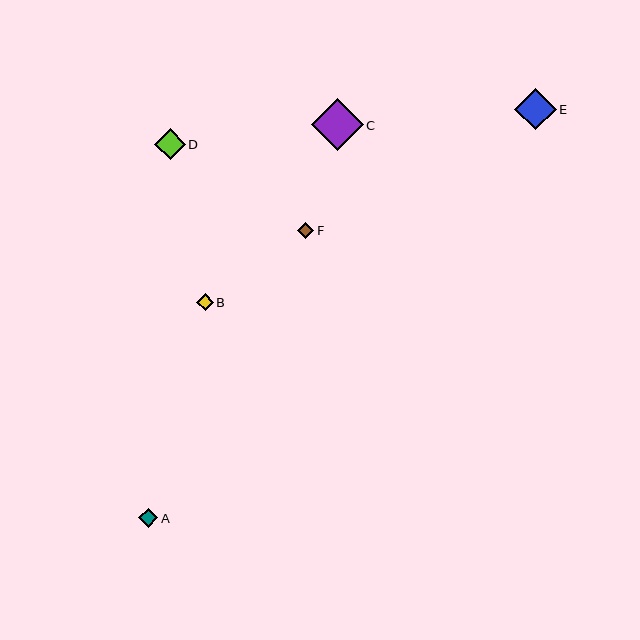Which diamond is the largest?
Diamond C is the largest with a size of approximately 52 pixels.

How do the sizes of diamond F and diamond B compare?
Diamond F and diamond B are approximately the same size.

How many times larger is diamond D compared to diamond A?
Diamond D is approximately 1.6 times the size of diamond A.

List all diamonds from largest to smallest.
From largest to smallest: C, E, D, A, F, B.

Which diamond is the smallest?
Diamond B is the smallest with a size of approximately 16 pixels.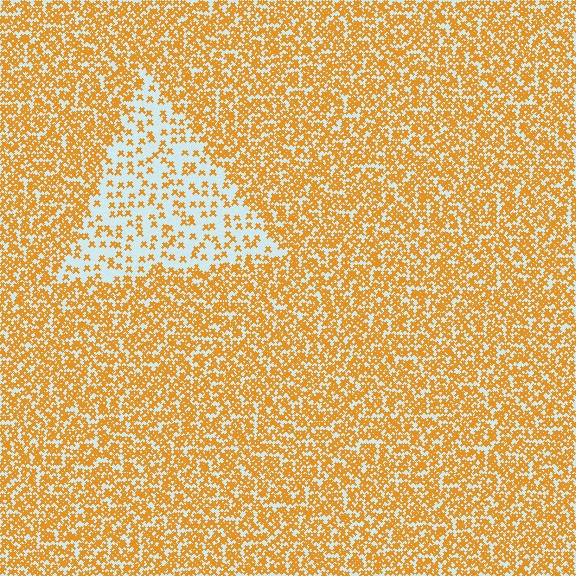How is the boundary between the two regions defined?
The boundary is defined by a change in element density (approximately 2.7x ratio). All elements are the same color, size, and shape.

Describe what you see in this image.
The image contains small orange elements arranged at two different densities. A triangle-shaped region is visible where the elements are less densely packed than the surrounding area.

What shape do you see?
I see a triangle.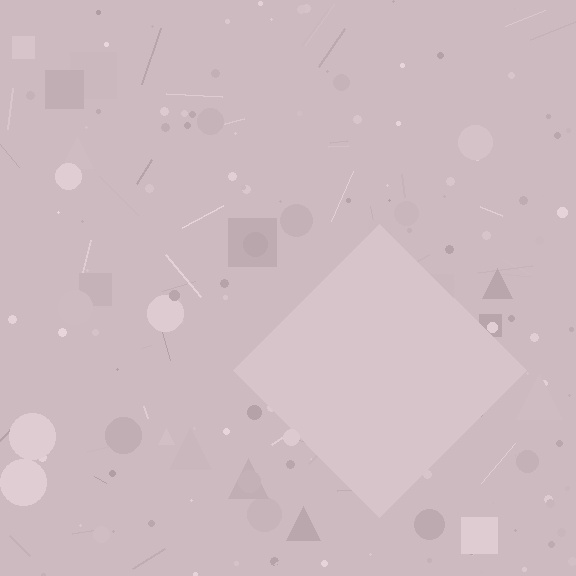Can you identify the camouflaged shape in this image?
The camouflaged shape is a diamond.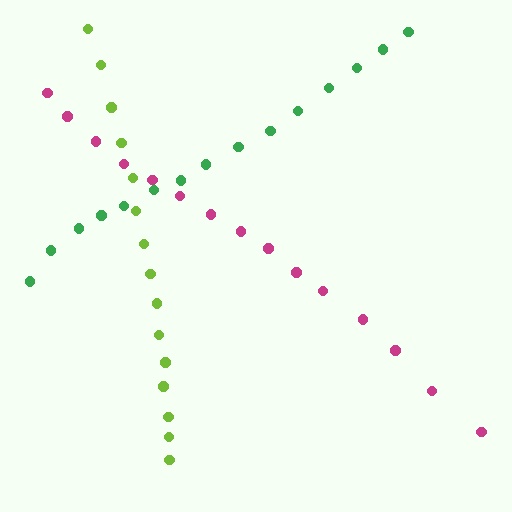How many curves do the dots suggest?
There are 3 distinct paths.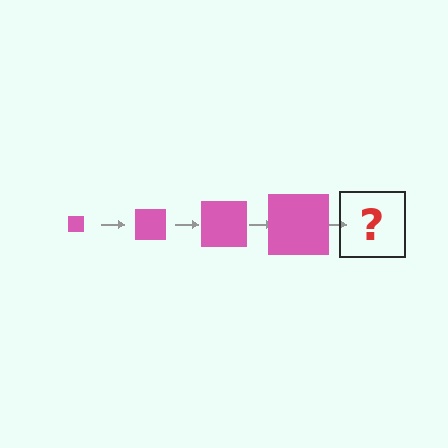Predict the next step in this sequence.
The next step is a pink square, larger than the previous one.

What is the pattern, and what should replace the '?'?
The pattern is that the square gets progressively larger each step. The '?' should be a pink square, larger than the previous one.